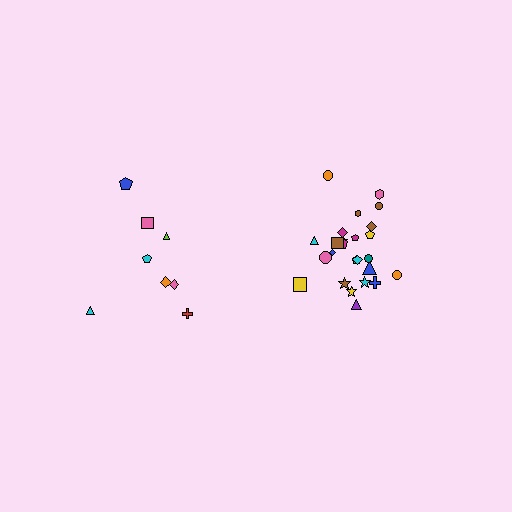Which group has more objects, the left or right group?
The right group.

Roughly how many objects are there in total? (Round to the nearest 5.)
Roughly 35 objects in total.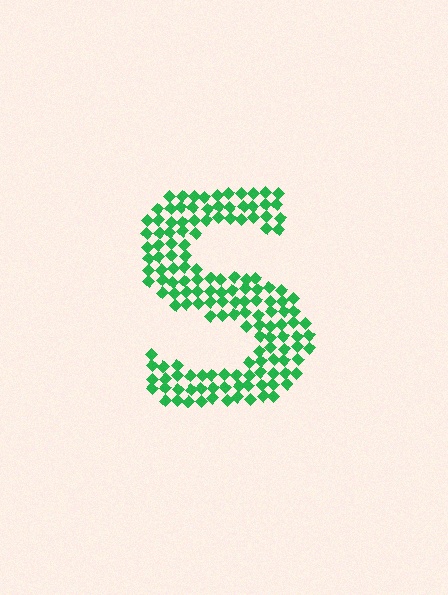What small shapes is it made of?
It is made of small diamonds.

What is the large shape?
The large shape is the letter S.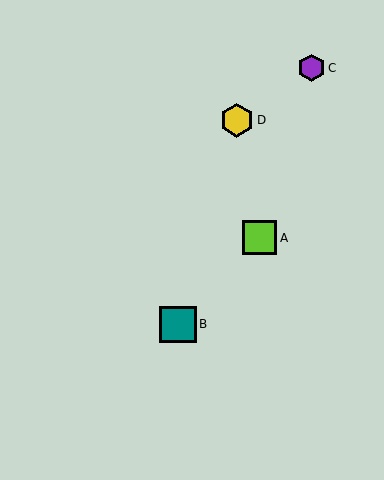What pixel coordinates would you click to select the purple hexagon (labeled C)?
Click at (311, 68) to select the purple hexagon C.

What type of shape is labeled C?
Shape C is a purple hexagon.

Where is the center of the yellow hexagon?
The center of the yellow hexagon is at (237, 120).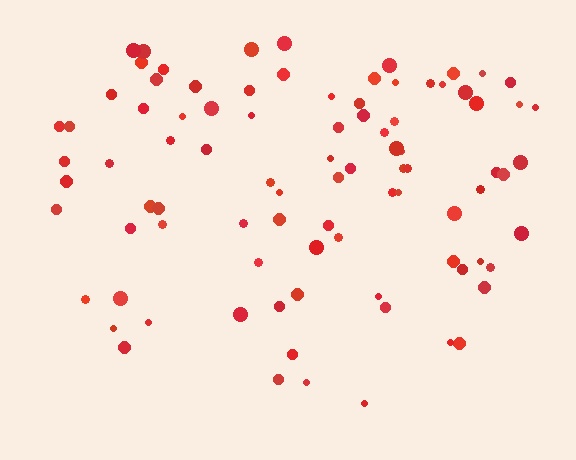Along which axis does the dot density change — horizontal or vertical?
Vertical.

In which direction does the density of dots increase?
From bottom to top, with the top side densest.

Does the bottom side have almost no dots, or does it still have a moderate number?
Still a moderate number, just noticeably fewer than the top.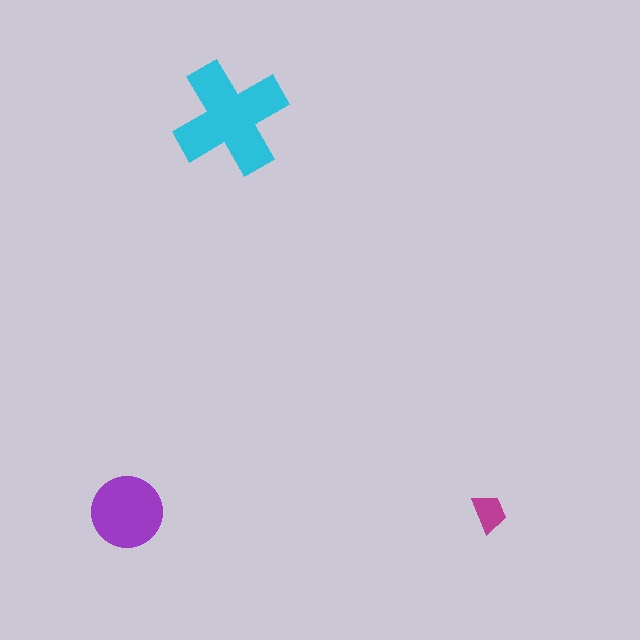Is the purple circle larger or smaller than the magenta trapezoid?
Larger.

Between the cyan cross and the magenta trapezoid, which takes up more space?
The cyan cross.